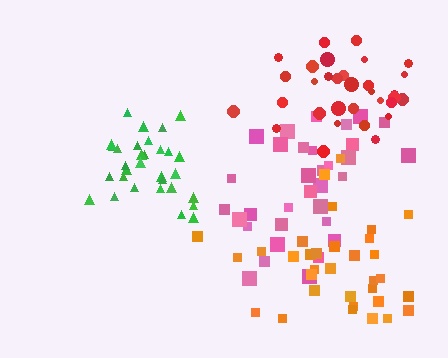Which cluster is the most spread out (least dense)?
Pink.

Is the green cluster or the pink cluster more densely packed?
Green.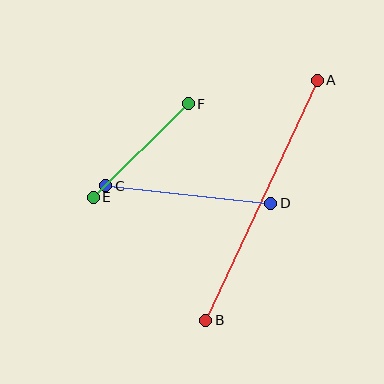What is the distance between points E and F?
The distance is approximately 133 pixels.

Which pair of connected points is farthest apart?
Points A and B are farthest apart.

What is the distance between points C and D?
The distance is approximately 166 pixels.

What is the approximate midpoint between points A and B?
The midpoint is at approximately (261, 200) pixels.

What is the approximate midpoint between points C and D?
The midpoint is at approximately (188, 194) pixels.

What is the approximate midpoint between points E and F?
The midpoint is at approximately (141, 150) pixels.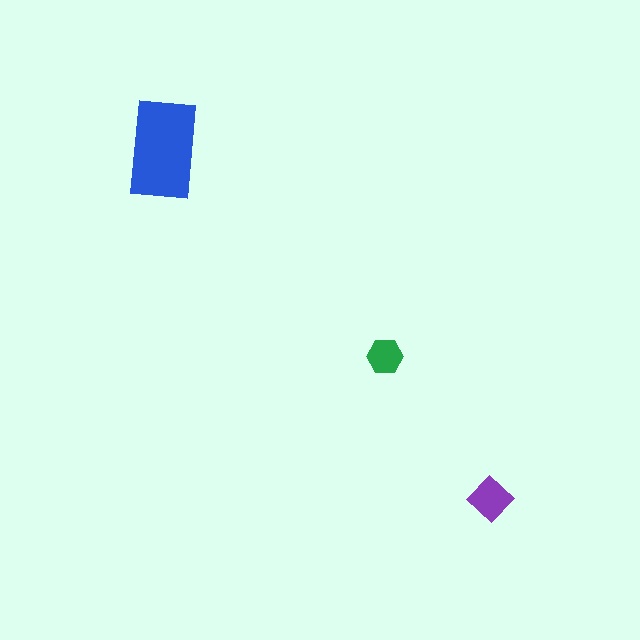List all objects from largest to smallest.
The blue rectangle, the purple diamond, the green hexagon.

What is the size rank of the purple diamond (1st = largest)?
2nd.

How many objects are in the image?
There are 3 objects in the image.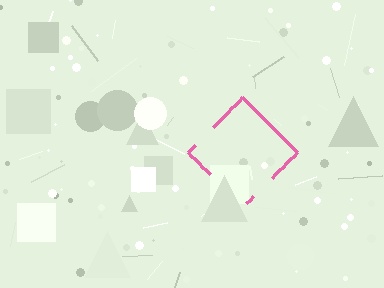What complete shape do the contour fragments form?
The contour fragments form a diamond.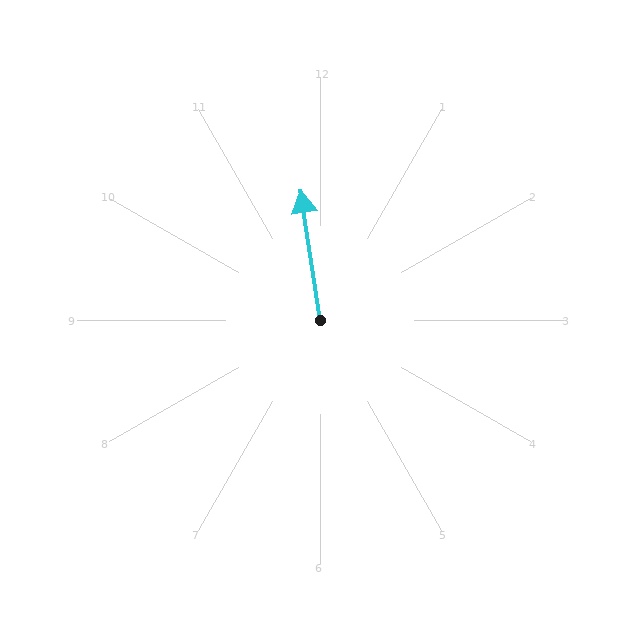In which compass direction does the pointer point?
North.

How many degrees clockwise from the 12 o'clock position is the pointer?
Approximately 352 degrees.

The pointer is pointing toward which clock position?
Roughly 12 o'clock.